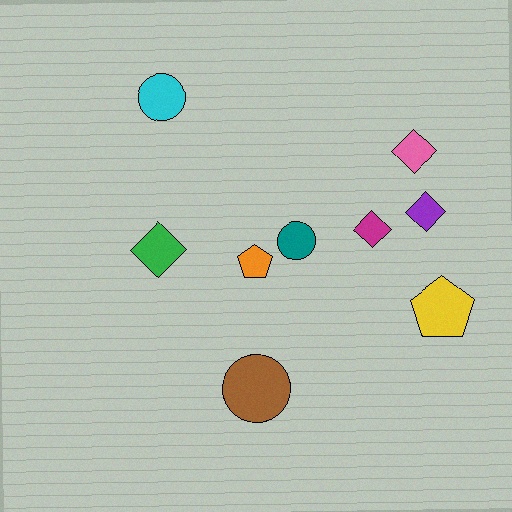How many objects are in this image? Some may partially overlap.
There are 9 objects.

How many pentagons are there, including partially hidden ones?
There are 2 pentagons.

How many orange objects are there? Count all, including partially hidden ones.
There is 1 orange object.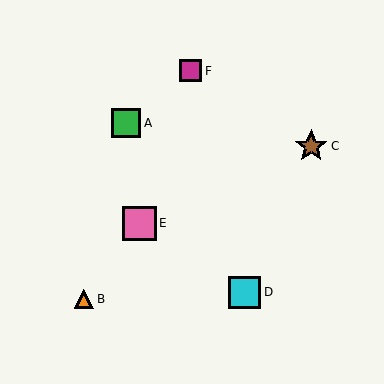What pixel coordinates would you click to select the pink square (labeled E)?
Click at (139, 223) to select the pink square E.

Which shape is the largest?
The pink square (labeled E) is the largest.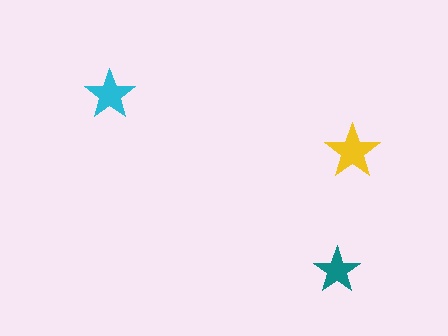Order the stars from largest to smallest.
the yellow one, the cyan one, the teal one.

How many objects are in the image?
There are 3 objects in the image.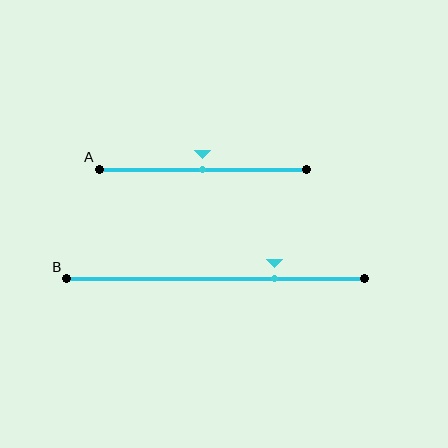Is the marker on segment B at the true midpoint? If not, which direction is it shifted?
No, the marker on segment B is shifted to the right by about 20% of the segment length.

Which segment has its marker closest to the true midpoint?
Segment A has its marker closest to the true midpoint.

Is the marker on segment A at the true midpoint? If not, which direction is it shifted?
Yes, the marker on segment A is at the true midpoint.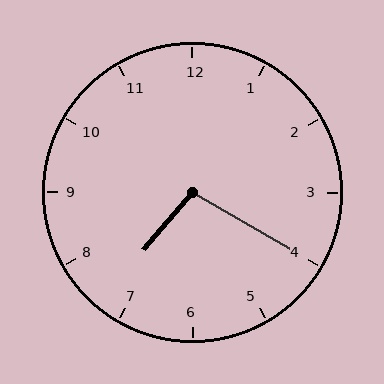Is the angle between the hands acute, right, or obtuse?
It is obtuse.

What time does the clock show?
7:20.